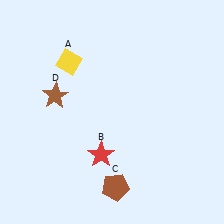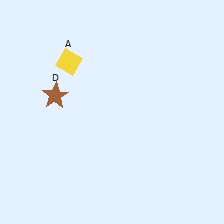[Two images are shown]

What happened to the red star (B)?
The red star (B) was removed in Image 2. It was in the bottom-left area of Image 1.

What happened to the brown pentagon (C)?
The brown pentagon (C) was removed in Image 2. It was in the bottom-right area of Image 1.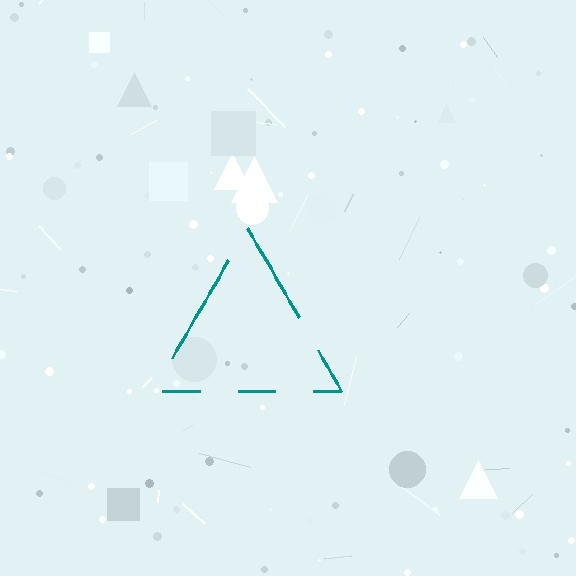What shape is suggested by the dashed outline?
The dashed outline suggests a triangle.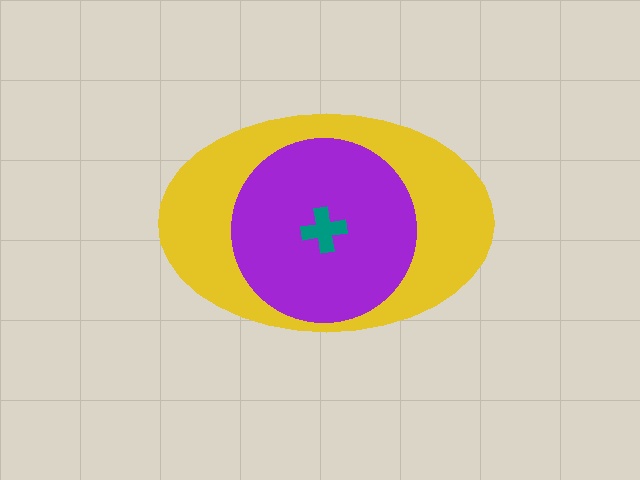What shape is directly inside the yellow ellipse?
The purple circle.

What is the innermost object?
The teal cross.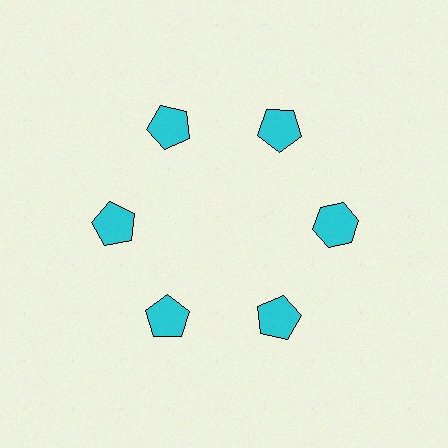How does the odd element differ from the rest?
It has a different shape: hexagon instead of pentagon.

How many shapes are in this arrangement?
There are 6 shapes arranged in a ring pattern.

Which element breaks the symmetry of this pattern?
The cyan hexagon at roughly the 3 o'clock position breaks the symmetry. All other shapes are cyan pentagons.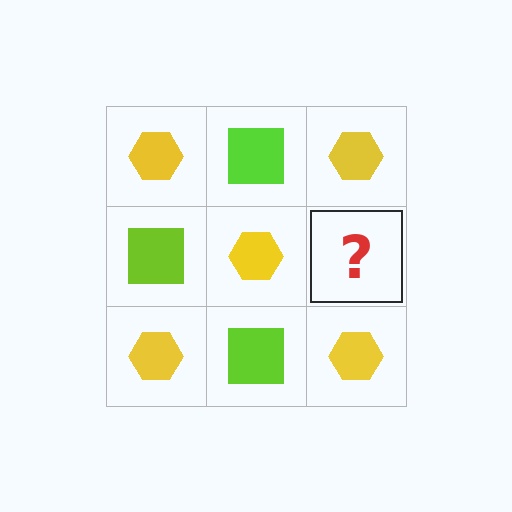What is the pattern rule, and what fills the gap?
The rule is that it alternates yellow hexagon and lime square in a checkerboard pattern. The gap should be filled with a lime square.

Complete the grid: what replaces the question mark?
The question mark should be replaced with a lime square.